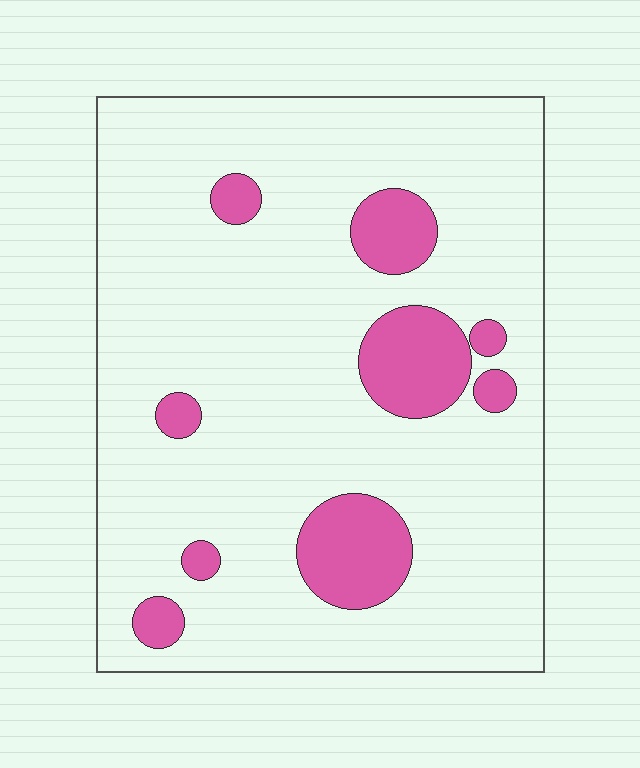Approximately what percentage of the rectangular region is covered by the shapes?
Approximately 15%.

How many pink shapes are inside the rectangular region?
9.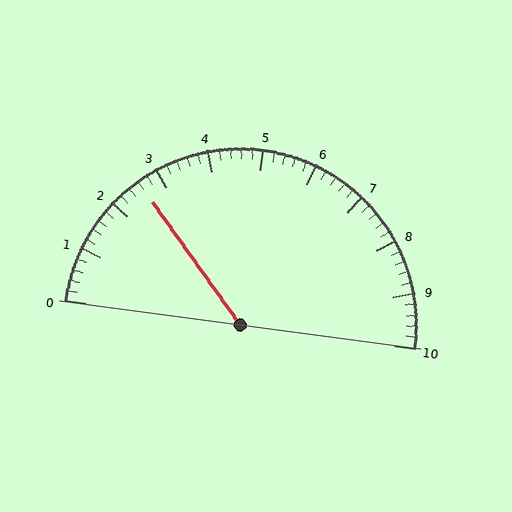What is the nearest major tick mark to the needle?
The nearest major tick mark is 3.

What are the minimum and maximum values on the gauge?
The gauge ranges from 0 to 10.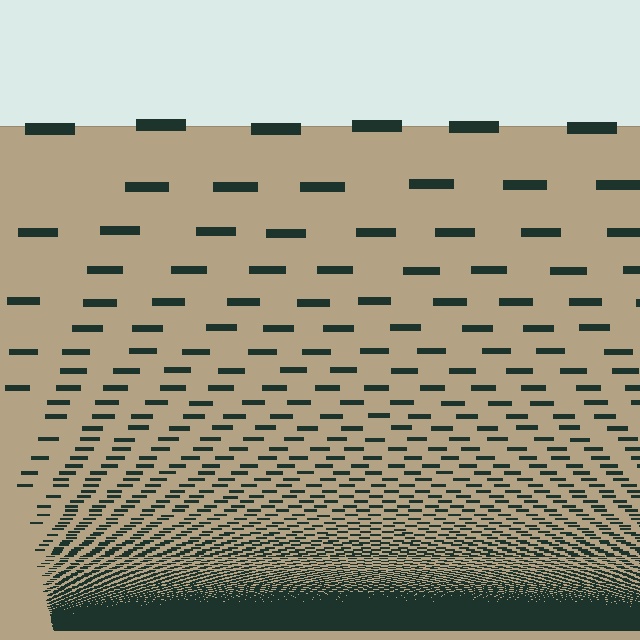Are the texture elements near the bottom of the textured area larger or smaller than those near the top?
Smaller. The gradient is inverted — elements near the bottom are smaller and denser.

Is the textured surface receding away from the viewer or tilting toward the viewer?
The surface appears to tilt toward the viewer. Texture elements get larger and sparser toward the top.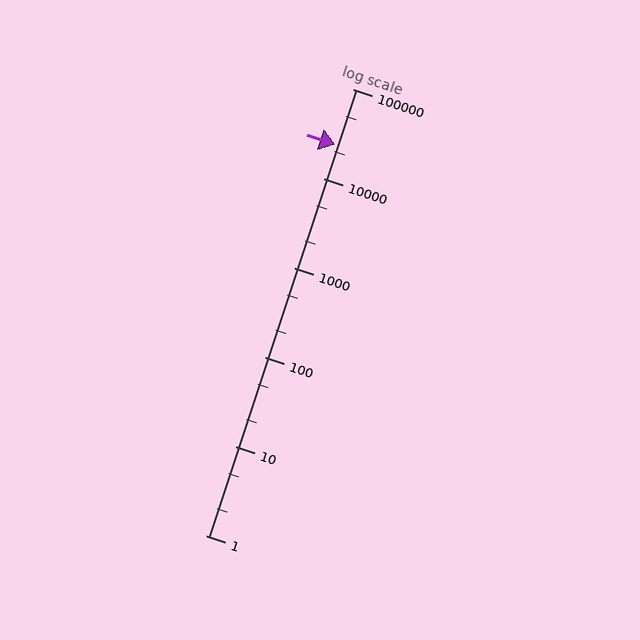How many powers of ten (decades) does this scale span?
The scale spans 5 decades, from 1 to 100000.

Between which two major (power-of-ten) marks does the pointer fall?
The pointer is between 10000 and 100000.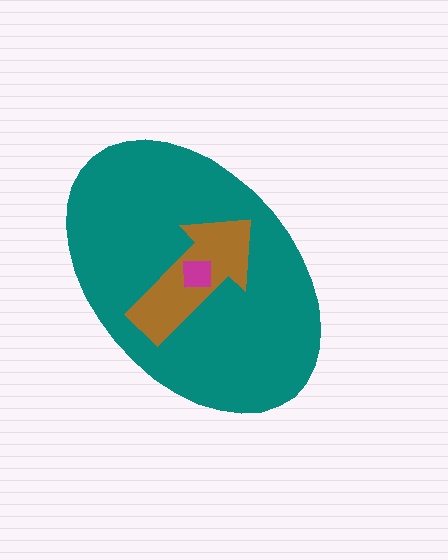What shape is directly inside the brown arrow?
The magenta square.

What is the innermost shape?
The magenta square.